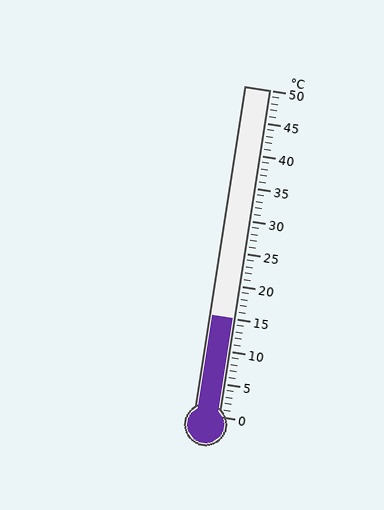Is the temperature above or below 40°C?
The temperature is below 40°C.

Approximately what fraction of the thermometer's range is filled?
The thermometer is filled to approximately 30% of its range.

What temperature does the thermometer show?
The thermometer shows approximately 15°C.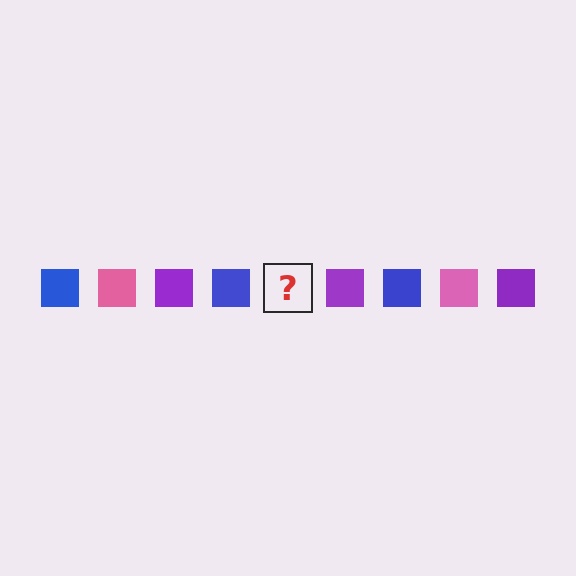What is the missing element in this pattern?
The missing element is a pink square.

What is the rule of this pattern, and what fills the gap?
The rule is that the pattern cycles through blue, pink, purple squares. The gap should be filled with a pink square.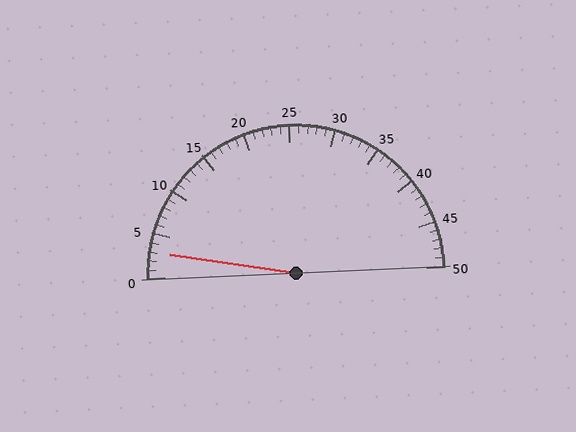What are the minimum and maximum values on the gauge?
The gauge ranges from 0 to 50.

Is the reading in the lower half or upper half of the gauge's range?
The reading is in the lower half of the range (0 to 50).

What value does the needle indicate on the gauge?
The needle indicates approximately 3.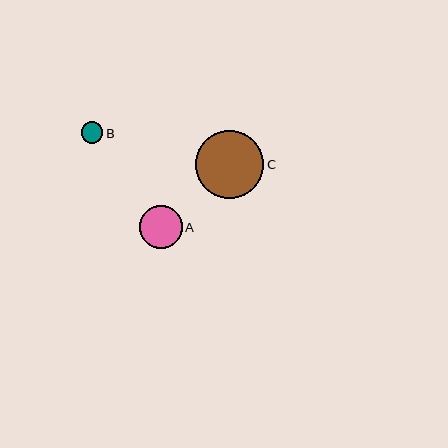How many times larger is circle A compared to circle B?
Circle A is approximately 2.0 times the size of circle B.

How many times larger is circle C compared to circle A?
Circle C is approximately 1.6 times the size of circle A.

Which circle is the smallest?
Circle B is the smallest with a size of approximately 22 pixels.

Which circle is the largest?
Circle C is the largest with a size of approximately 68 pixels.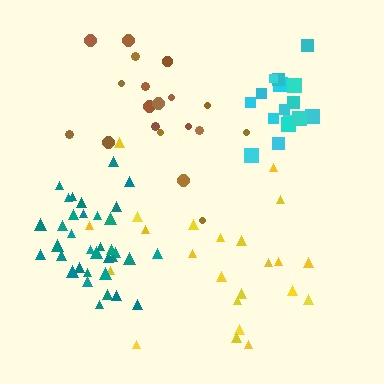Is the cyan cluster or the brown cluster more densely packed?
Cyan.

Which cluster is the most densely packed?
Cyan.